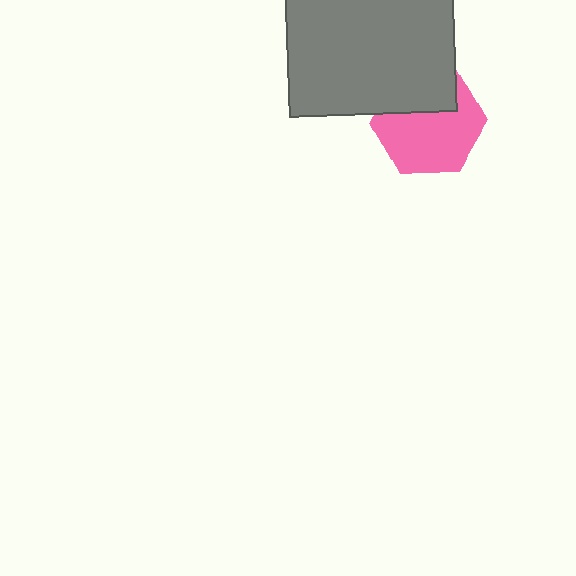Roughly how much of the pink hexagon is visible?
Most of it is visible (roughly 67%).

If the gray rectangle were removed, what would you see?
You would see the complete pink hexagon.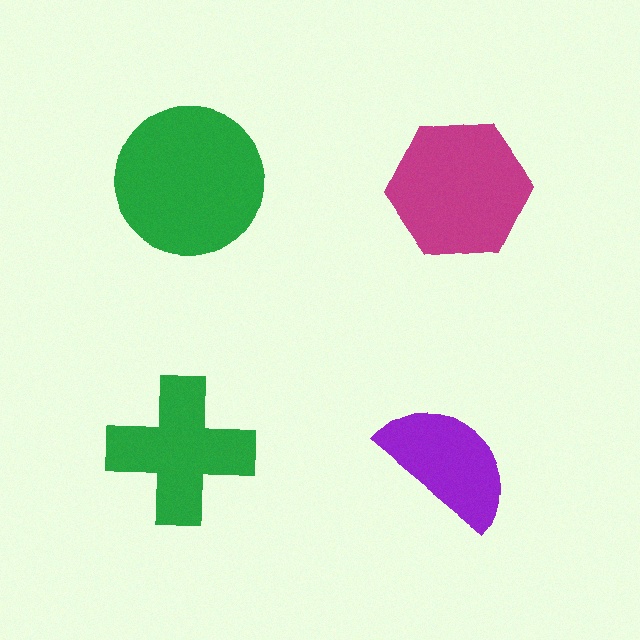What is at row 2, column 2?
A purple semicircle.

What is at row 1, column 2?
A magenta hexagon.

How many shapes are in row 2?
2 shapes.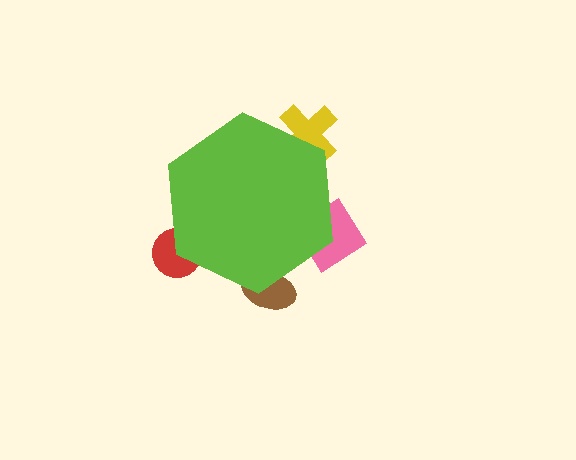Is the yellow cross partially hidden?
Yes, the yellow cross is partially hidden behind the lime hexagon.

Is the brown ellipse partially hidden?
Yes, the brown ellipse is partially hidden behind the lime hexagon.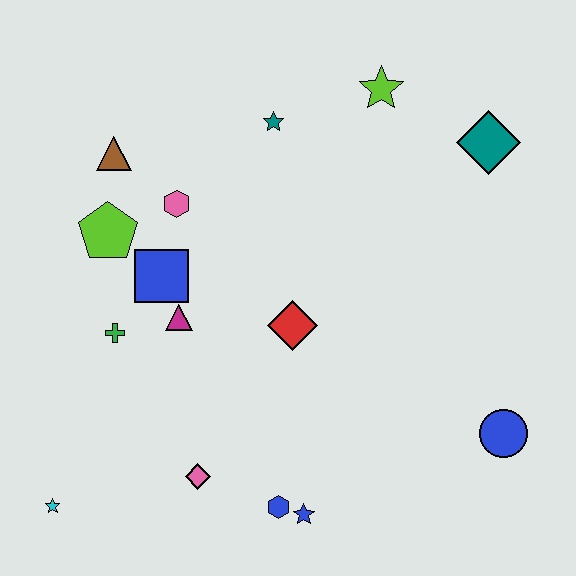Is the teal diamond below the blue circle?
No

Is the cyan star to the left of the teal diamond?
Yes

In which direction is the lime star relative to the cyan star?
The lime star is above the cyan star.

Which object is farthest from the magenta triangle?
The teal diamond is farthest from the magenta triangle.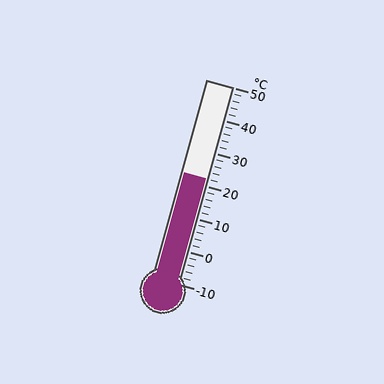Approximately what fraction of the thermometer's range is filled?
The thermometer is filled to approximately 55% of its range.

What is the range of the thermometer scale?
The thermometer scale ranges from -10°C to 50°C.